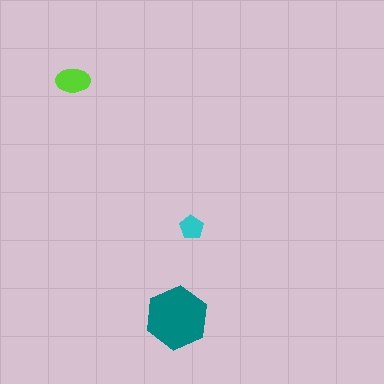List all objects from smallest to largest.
The cyan pentagon, the lime ellipse, the teal hexagon.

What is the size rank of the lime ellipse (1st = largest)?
2nd.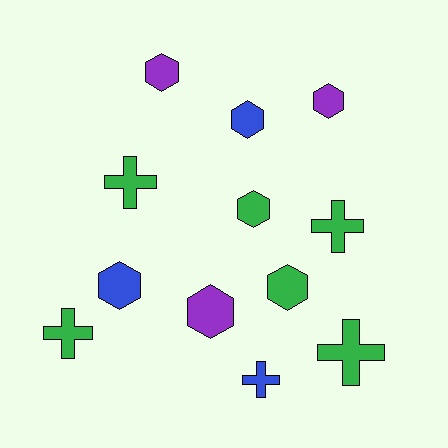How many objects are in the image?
There are 12 objects.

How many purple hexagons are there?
There are 3 purple hexagons.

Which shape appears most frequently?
Hexagon, with 7 objects.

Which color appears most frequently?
Green, with 6 objects.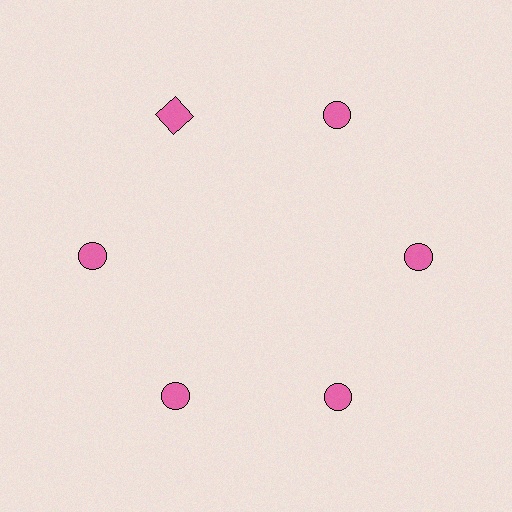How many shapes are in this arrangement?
There are 6 shapes arranged in a ring pattern.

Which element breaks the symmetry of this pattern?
The pink square at roughly the 11 o'clock position breaks the symmetry. All other shapes are pink circles.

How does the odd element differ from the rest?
It has a different shape: square instead of circle.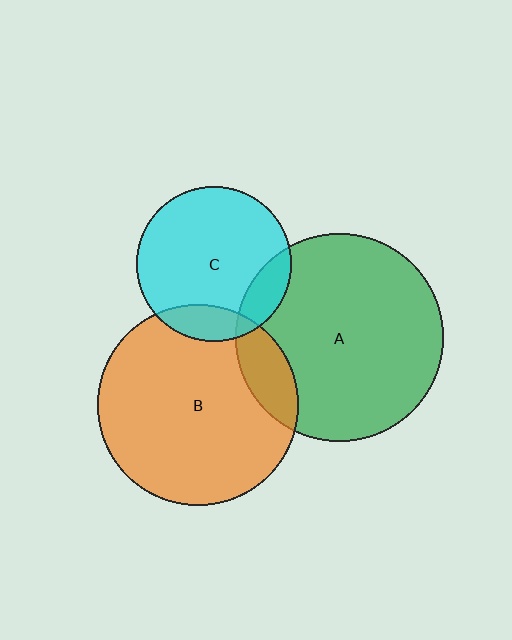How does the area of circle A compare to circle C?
Approximately 1.8 times.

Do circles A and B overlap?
Yes.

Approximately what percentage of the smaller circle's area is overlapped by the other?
Approximately 15%.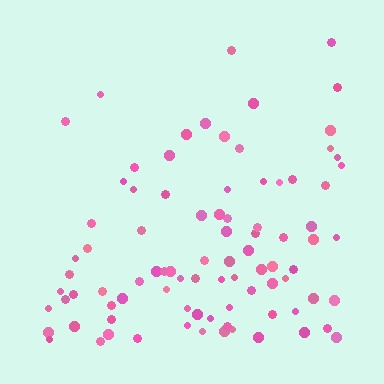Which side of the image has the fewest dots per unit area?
The top.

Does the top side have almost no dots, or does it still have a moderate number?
Still a moderate number, just noticeably fewer than the bottom.